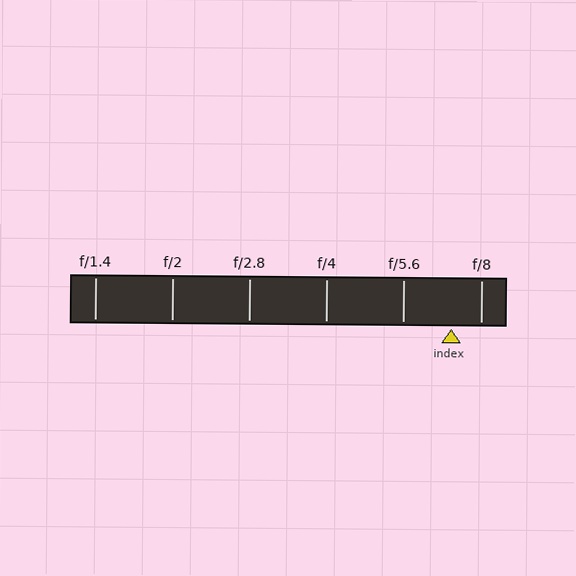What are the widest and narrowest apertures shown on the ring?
The widest aperture shown is f/1.4 and the narrowest is f/8.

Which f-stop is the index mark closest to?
The index mark is closest to f/8.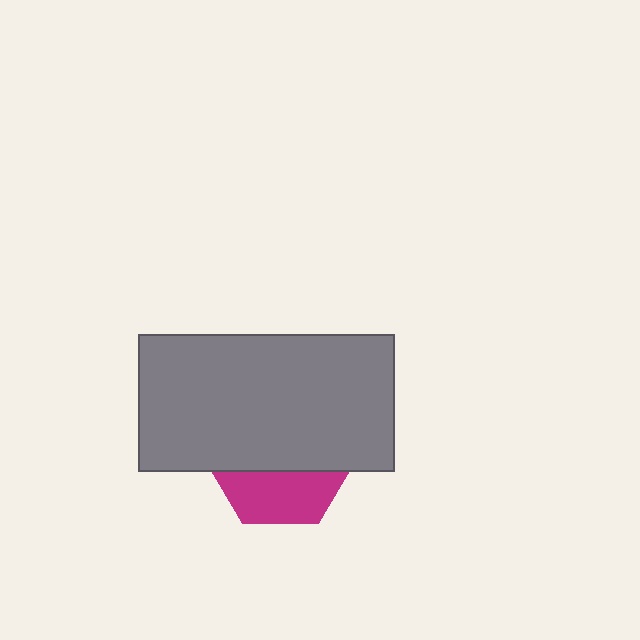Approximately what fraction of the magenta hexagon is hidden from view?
Roughly 63% of the magenta hexagon is hidden behind the gray rectangle.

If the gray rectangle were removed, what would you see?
You would see the complete magenta hexagon.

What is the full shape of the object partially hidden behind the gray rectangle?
The partially hidden object is a magenta hexagon.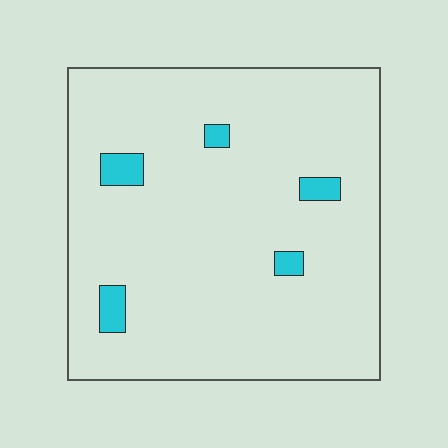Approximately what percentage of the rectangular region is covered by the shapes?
Approximately 5%.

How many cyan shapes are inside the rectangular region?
5.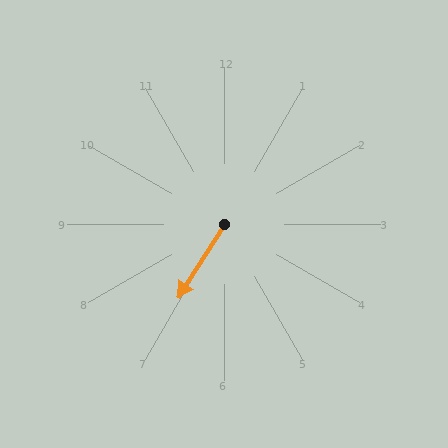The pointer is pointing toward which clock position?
Roughly 7 o'clock.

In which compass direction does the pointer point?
Southwest.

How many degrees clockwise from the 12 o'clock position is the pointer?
Approximately 212 degrees.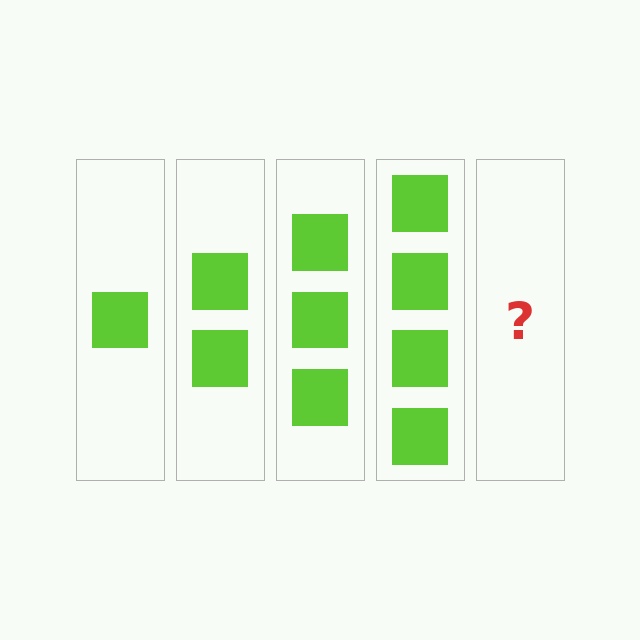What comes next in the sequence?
The next element should be 5 squares.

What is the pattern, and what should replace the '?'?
The pattern is that each step adds one more square. The '?' should be 5 squares.